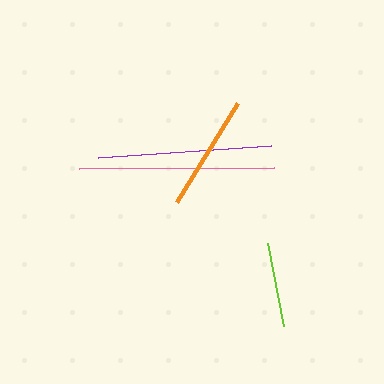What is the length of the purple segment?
The purple segment is approximately 173 pixels long.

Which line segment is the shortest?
The lime line is the shortest at approximately 85 pixels.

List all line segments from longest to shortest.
From longest to shortest: pink, purple, orange, lime.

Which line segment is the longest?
The pink line is the longest at approximately 195 pixels.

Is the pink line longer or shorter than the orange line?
The pink line is longer than the orange line.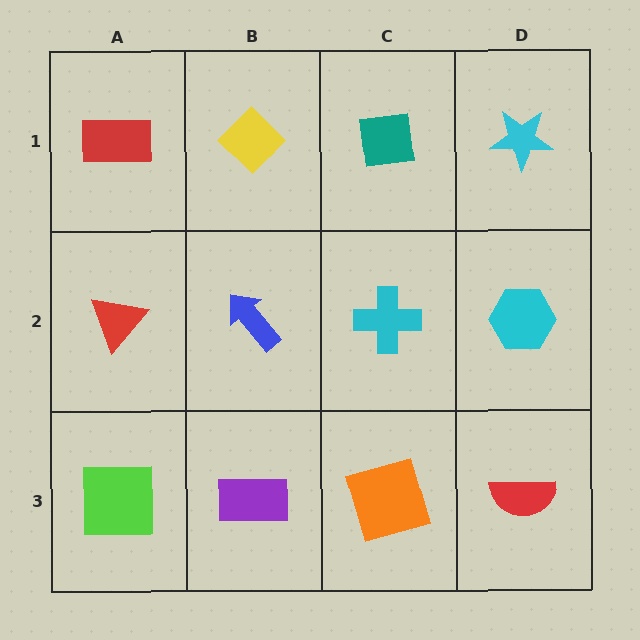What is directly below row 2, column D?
A red semicircle.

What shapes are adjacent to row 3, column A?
A red triangle (row 2, column A), a purple rectangle (row 3, column B).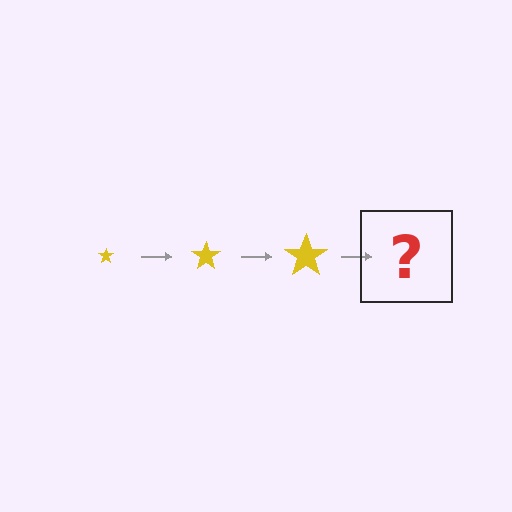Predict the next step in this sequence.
The next step is a yellow star, larger than the previous one.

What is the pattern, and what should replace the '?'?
The pattern is that the star gets progressively larger each step. The '?' should be a yellow star, larger than the previous one.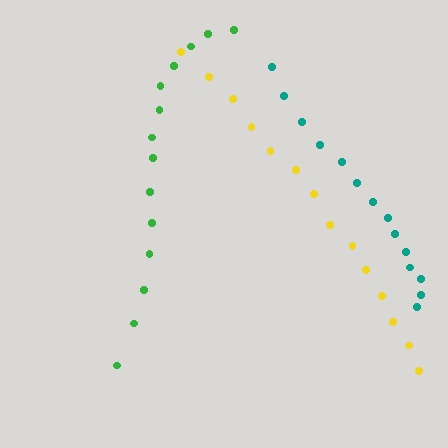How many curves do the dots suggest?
There are 3 distinct paths.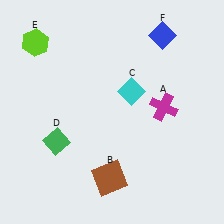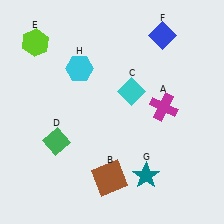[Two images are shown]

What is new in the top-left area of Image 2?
A cyan hexagon (H) was added in the top-left area of Image 2.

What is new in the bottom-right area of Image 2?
A teal star (G) was added in the bottom-right area of Image 2.